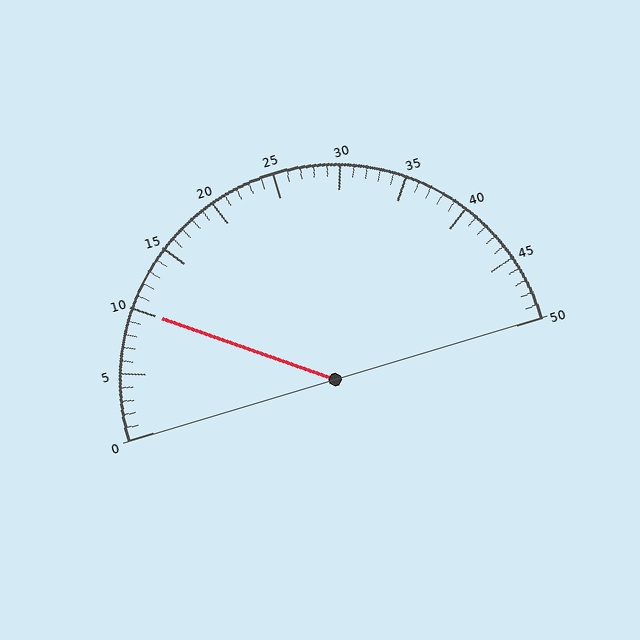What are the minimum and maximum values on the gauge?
The gauge ranges from 0 to 50.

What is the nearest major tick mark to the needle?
The nearest major tick mark is 10.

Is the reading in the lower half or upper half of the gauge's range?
The reading is in the lower half of the range (0 to 50).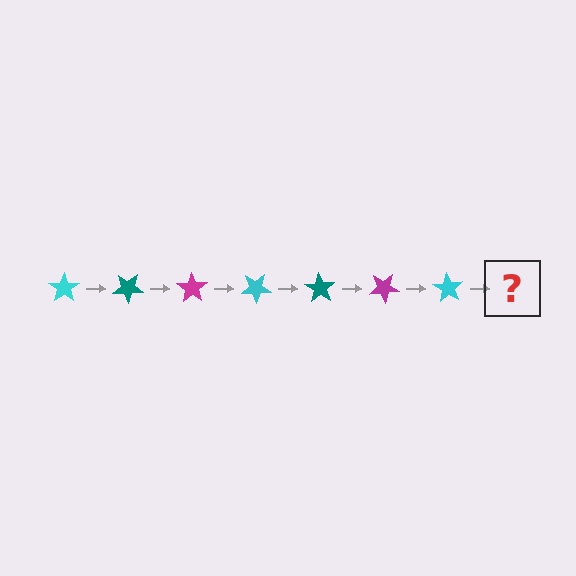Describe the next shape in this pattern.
It should be a teal star, rotated 245 degrees from the start.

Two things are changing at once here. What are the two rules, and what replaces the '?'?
The two rules are that it rotates 35 degrees each step and the color cycles through cyan, teal, and magenta. The '?' should be a teal star, rotated 245 degrees from the start.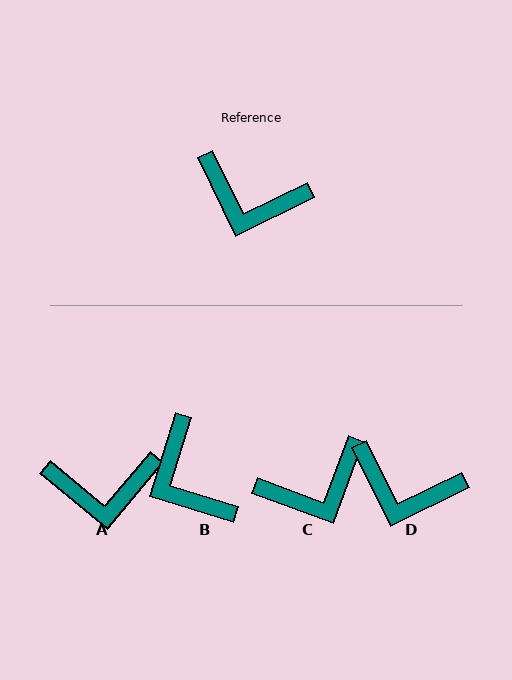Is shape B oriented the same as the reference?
No, it is off by about 43 degrees.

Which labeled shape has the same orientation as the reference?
D.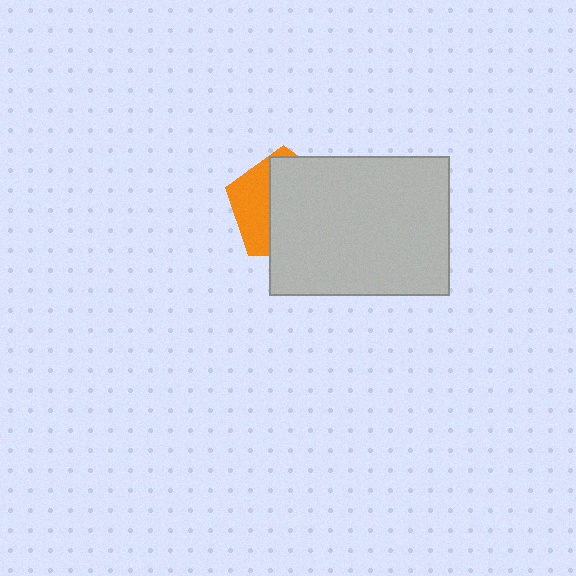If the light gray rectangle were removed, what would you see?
You would see the complete orange pentagon.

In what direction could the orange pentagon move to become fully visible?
The orange pentagon could move left. That would shift it out from behind the light gray rectangle entirely.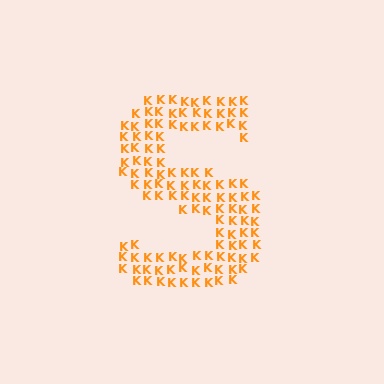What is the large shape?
The large shape is the letter S.